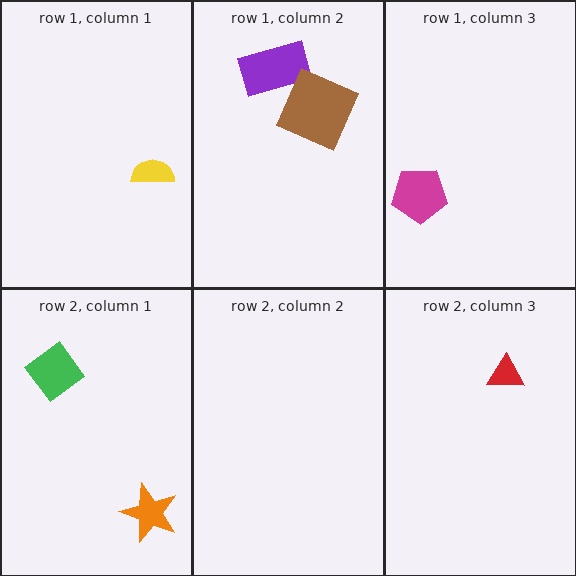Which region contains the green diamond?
The row 2, column 1 region.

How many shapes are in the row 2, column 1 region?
2.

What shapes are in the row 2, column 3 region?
The red triangle.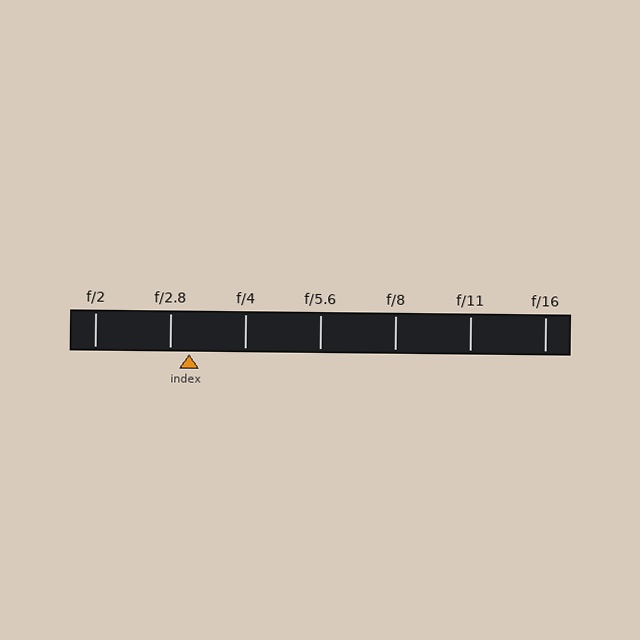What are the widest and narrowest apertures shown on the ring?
The widest aperture shown is f/2 and the narrowest is f/16.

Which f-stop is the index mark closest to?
The index mark is closest to f/2.8.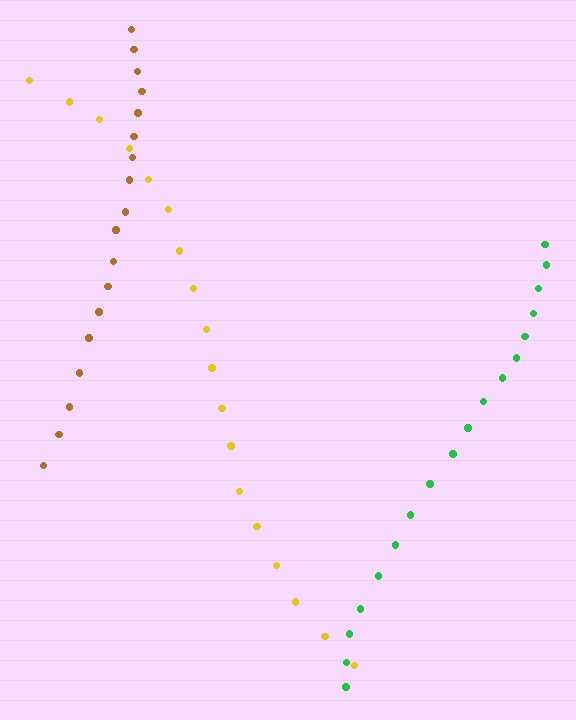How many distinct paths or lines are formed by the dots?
There are 3 distinct paths.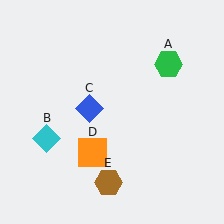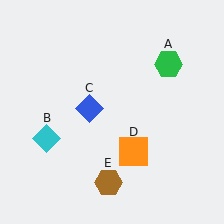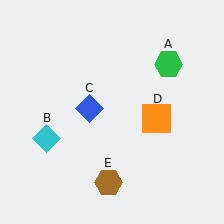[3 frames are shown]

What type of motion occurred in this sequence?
The orange square (object D) rotated counterclockwise around the center of the scene.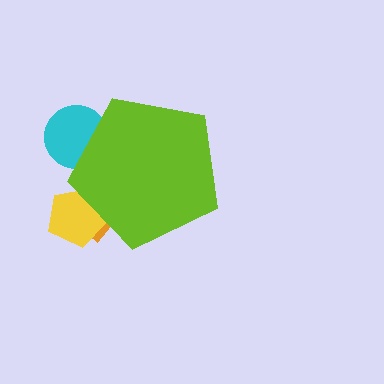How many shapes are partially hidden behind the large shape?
3 shapes are partially hidden.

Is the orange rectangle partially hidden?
Yes, the orange rectangle is partially hidden behind the lime pentagon.